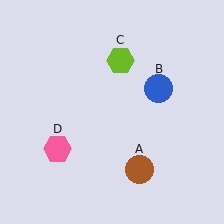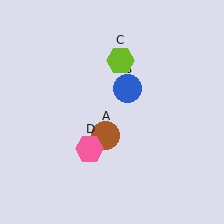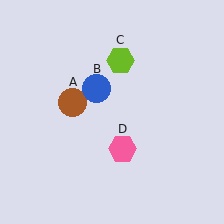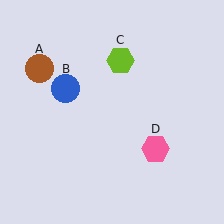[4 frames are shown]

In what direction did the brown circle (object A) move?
The brown circle (object A) moved up and to the left.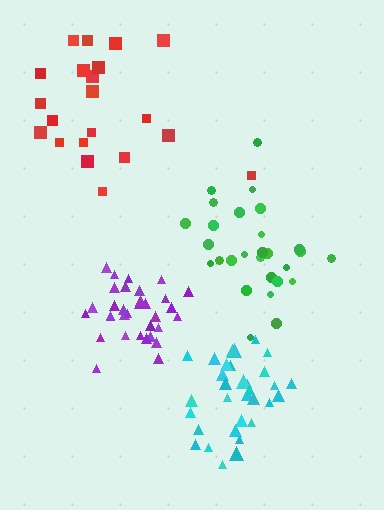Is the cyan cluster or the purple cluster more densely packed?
Purple.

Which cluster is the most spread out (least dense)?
Red.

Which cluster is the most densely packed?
Purple.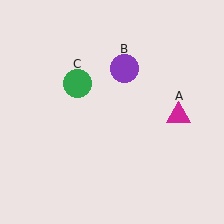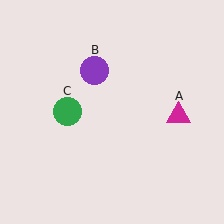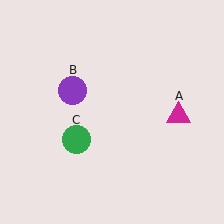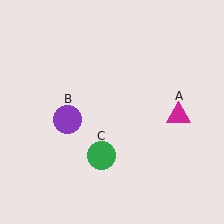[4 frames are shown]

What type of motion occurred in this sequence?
The purple circle (object B), green circle (object C) rotated counterclockwise around the center of the scene.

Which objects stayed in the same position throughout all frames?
Magenta triangle (object A) remained stationary.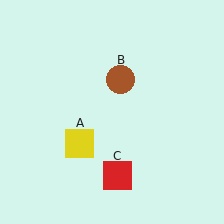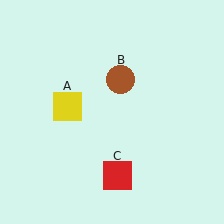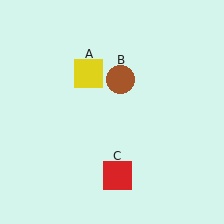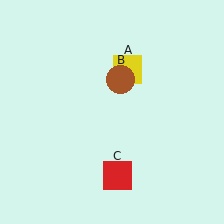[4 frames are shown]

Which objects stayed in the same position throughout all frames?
Brown circle (object B) and red square (object C) remained stationary.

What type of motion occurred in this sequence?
The yellow square (object A) rotated clockwise around the center of the scene.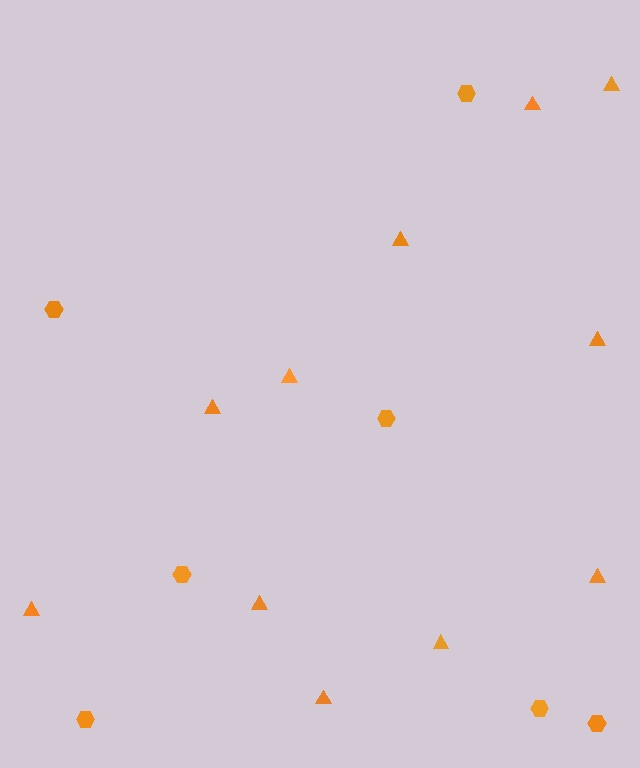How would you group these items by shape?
There are 2 groups: one group of triangles (11) and one group of hexagons (7).